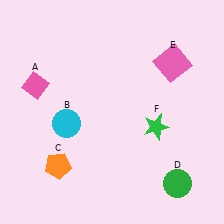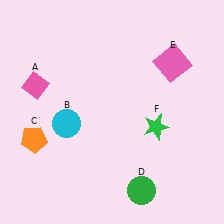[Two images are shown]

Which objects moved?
The objects that moved are: the orange pentagon (C), the green circle (D).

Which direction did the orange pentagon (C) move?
The orange pentagon (C) moved up.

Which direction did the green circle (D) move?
The green circle (D) moved left.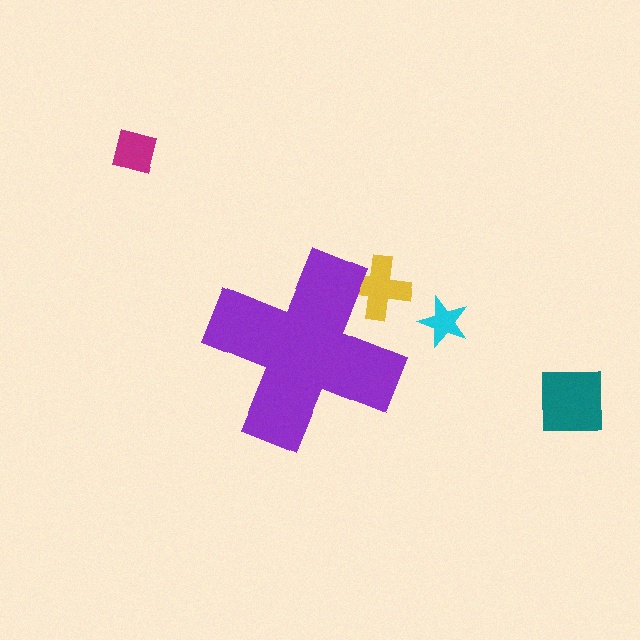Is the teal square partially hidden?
No, the teal square is fully visible.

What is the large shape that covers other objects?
A purple cross.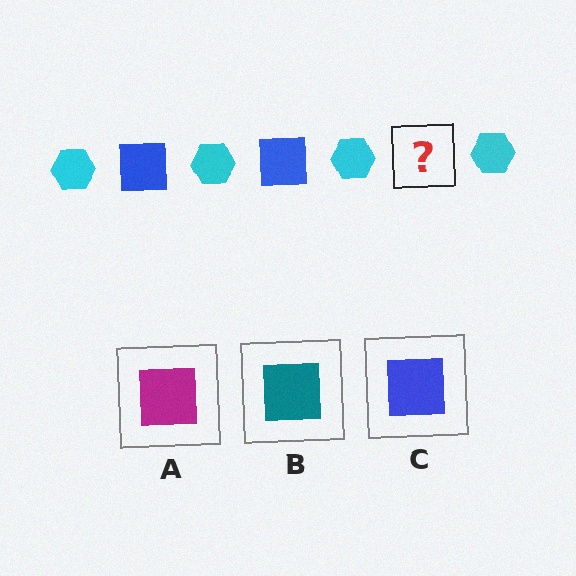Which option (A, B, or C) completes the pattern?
C.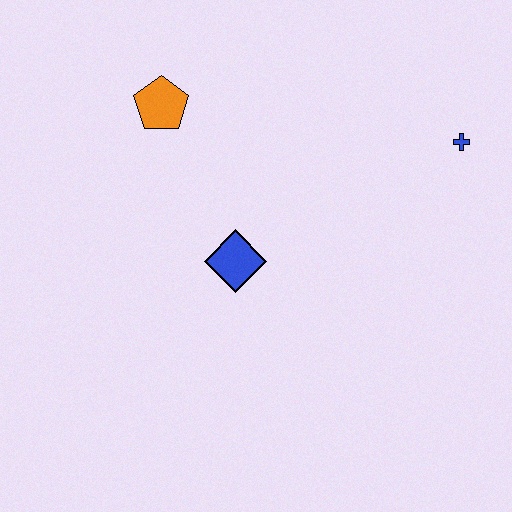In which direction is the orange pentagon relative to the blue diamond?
The orange pentagon is above the blue diamond.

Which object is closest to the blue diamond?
The orange pentagon is closest to the blue diamond.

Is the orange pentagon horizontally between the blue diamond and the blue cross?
No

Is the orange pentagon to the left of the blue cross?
Yes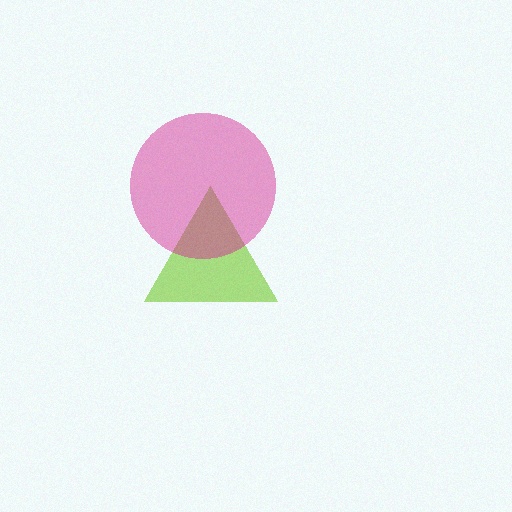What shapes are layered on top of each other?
The layered shapes are: a lime triangle, a magenta circle.